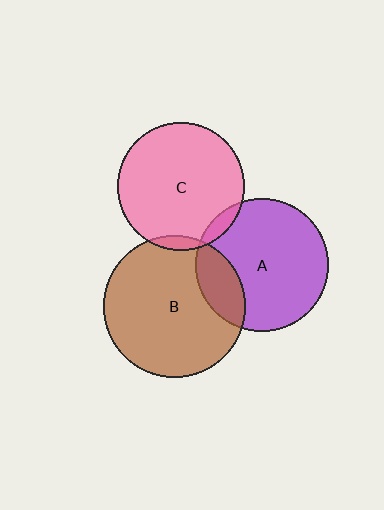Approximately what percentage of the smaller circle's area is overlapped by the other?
Approximately 5%.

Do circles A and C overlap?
Yes.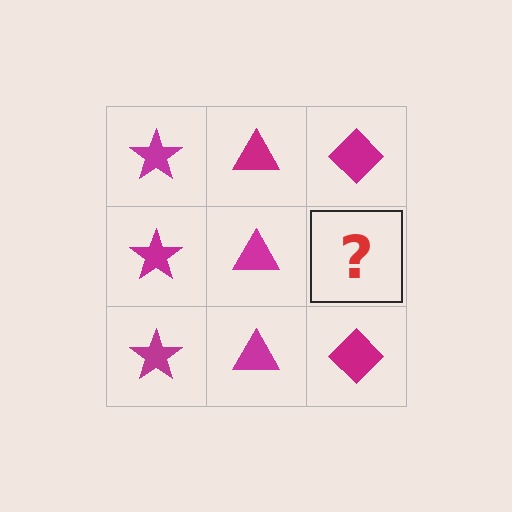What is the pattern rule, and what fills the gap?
The rule is that each column has a consistent shape. The gap should be filled with a magenta diamond.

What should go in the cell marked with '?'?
The missing cell should contain a magenta diamond.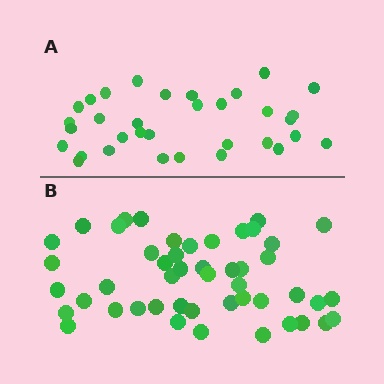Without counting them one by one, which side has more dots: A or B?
Region B (the bottom region) has more dots.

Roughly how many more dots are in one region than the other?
Region B has approximately 15 more dots than region A.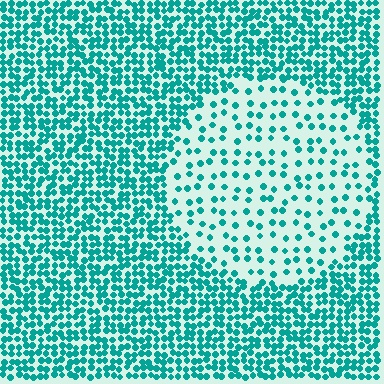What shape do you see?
I see a circle.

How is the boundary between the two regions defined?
The boundary is defined by a change in element density (approximately 2.8x ratio). All elements are the same color, size, and shape.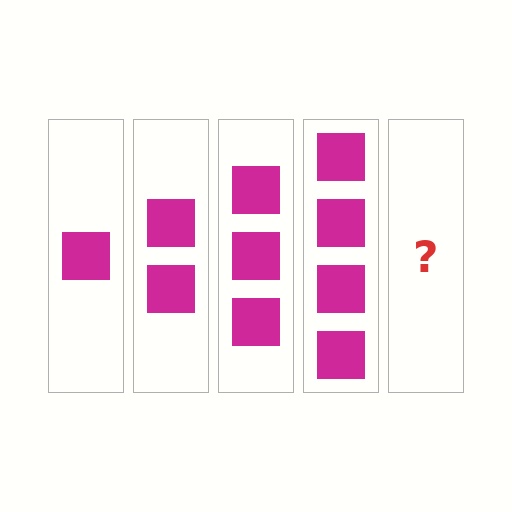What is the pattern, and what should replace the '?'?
The pattern is that each step adds one more square. The '?' should be 5 squares.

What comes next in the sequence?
The next element should be 5 squares.